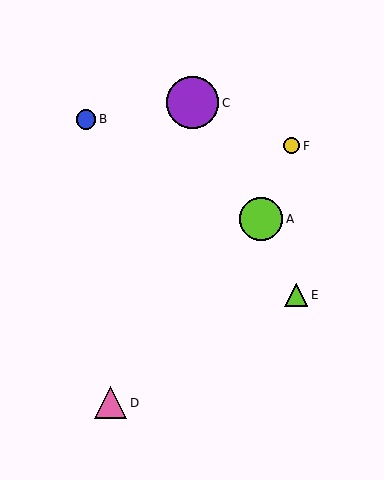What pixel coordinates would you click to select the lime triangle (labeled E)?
Click at (296, 295) to select the lime triangle E.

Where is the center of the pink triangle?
The center of the pink triangle is at (111, 403).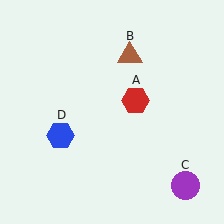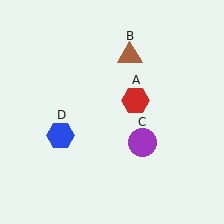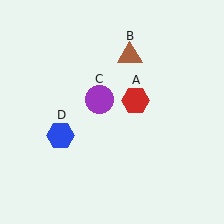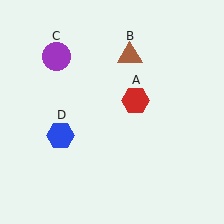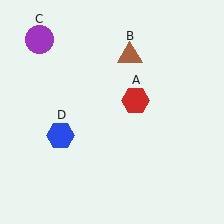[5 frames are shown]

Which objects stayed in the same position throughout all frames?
Red hexagon (object A) and brown triangle (object B) and blue hexagon (object D) remained stationary.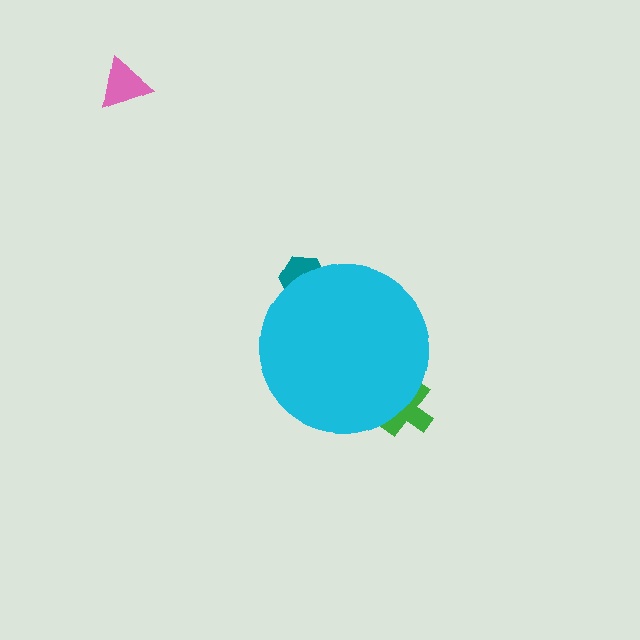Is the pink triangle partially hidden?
No, the pink triangle is fully visible.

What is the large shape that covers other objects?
A cyan circle.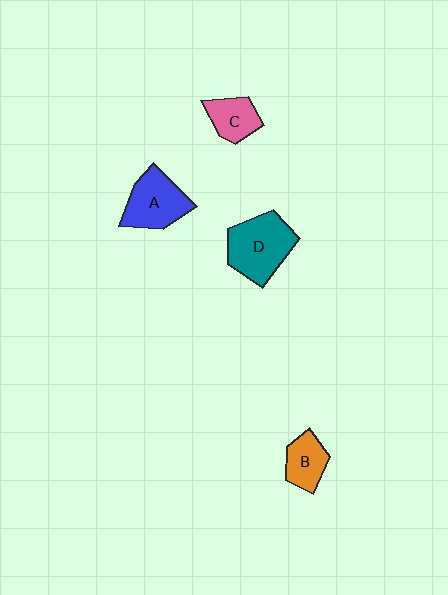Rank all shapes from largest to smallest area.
From largest to smallest: D (teal), A (blue), B (orange), C (pink).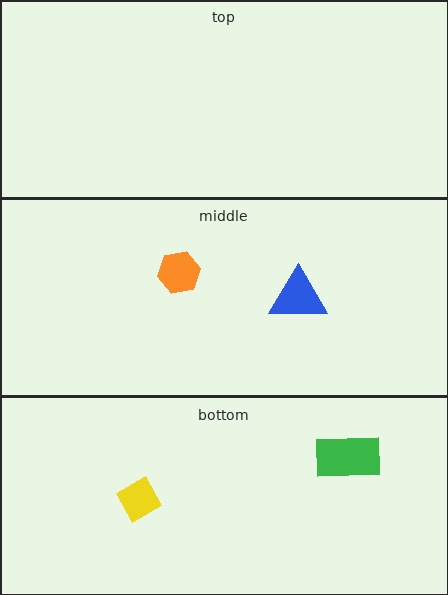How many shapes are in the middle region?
2.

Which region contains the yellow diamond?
The bottom region.